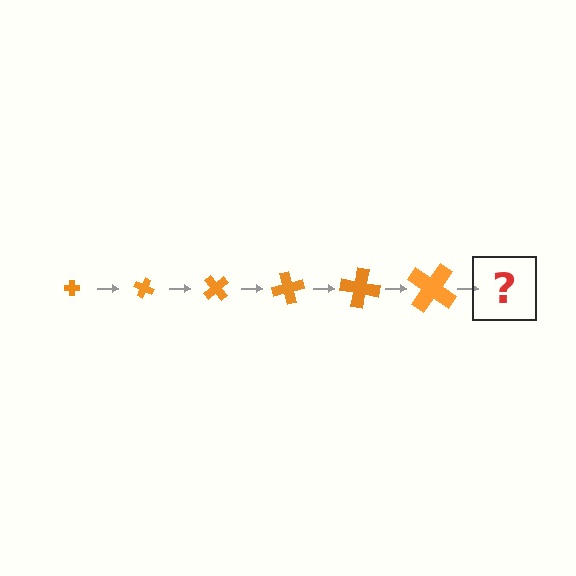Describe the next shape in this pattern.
It should be a cross, larger than the previous one and rotated 150 degrees from the start.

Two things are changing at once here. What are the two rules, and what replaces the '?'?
The two rules are that the cross grows larger each step and it rotates 25 degrees each step. The '?' should be a cross, larger than the previous one and rotated 150 degrees from the start.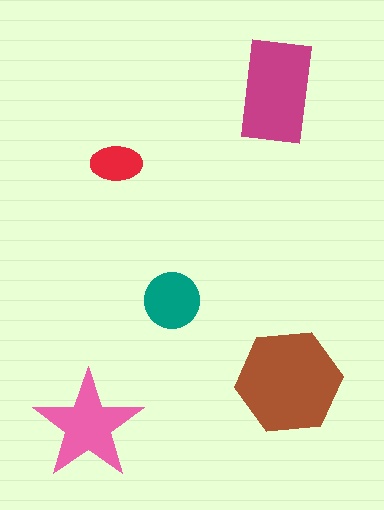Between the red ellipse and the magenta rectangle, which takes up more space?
The magenta rectangle.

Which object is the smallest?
The red ellipse.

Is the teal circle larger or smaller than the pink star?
Smaller.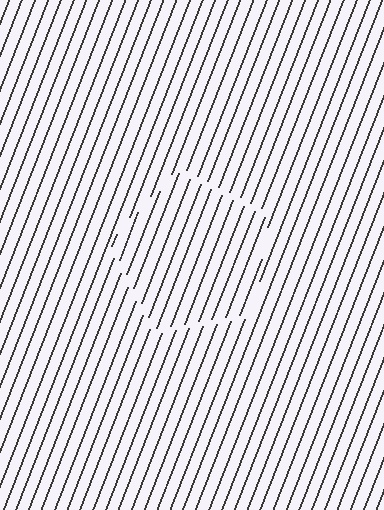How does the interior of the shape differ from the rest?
The interior of the shape contains the same grating, shifted by half a period — the contour is defined by the phase discontinuity where line-ends from the inner and outer gratings abut.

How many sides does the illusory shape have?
5 sides — the line-ends trace a pentagon.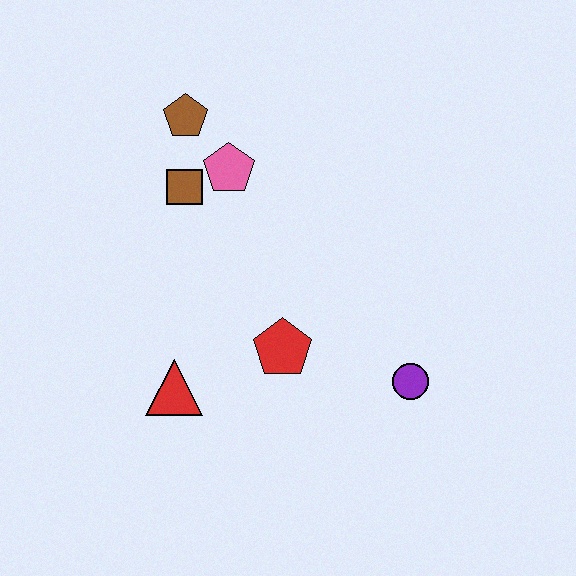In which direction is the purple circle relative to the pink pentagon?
The purple circle is below the pink pentagon.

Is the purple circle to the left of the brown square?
No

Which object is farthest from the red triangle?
The brown pentagon is farthest from the red triangle.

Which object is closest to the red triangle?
The red pentagon is closest to the red triangle.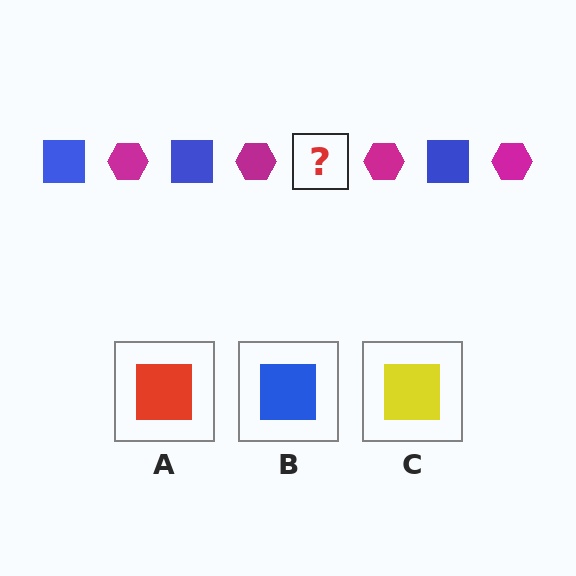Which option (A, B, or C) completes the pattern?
B.